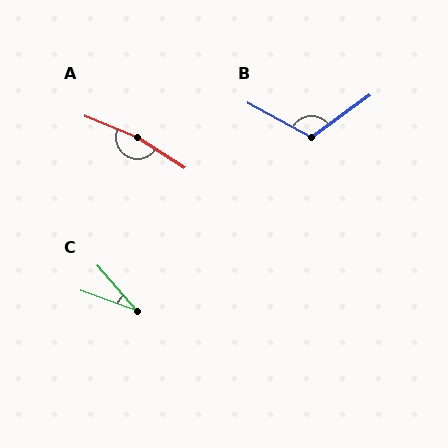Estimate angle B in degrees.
Approximately 115 degrees.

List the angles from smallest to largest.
C (29°), B (115°), A (169°).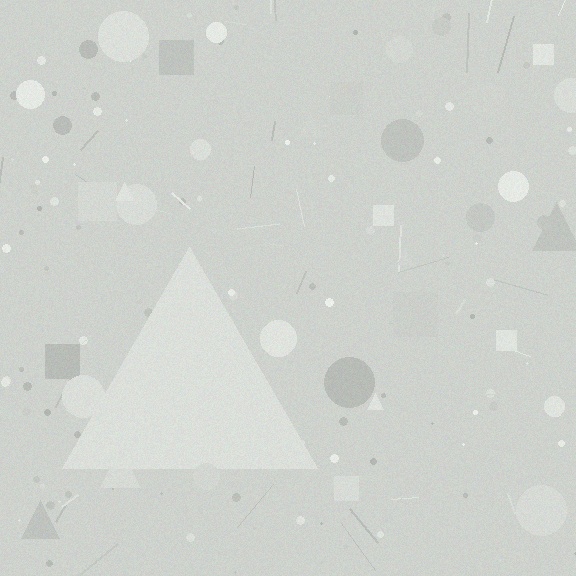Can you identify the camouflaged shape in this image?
The camouflaged shape is a triangle.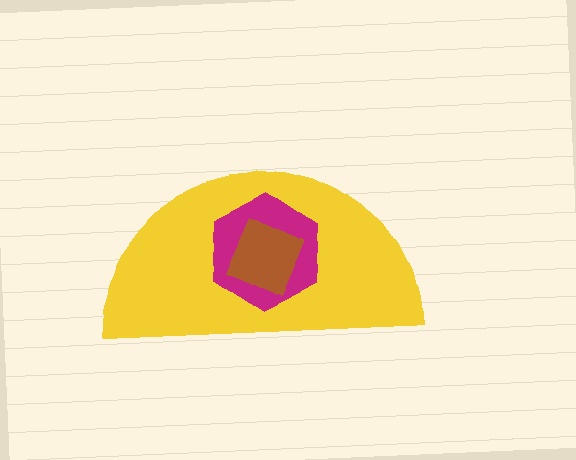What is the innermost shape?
The brown diamond.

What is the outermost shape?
The yellow semicircle.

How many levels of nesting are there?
3.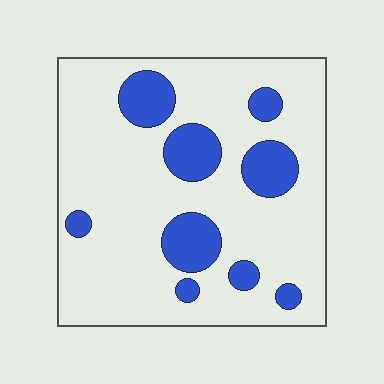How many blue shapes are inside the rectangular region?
9.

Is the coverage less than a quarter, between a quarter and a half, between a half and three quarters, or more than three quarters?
Less than a quarter.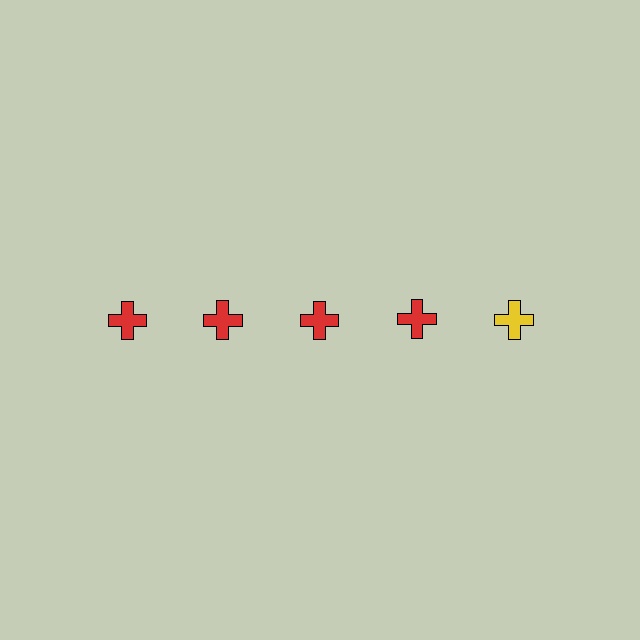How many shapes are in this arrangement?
There are 5 shapes arranged in a grid pattern.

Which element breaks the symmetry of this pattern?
The yellow cross in the top row, rightmost column breaks the symmetry. All other shapes are red crosses.